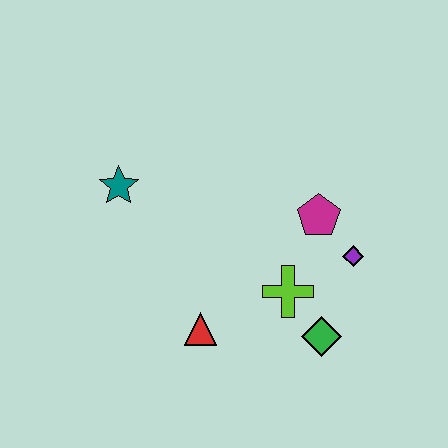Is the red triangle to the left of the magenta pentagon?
Yes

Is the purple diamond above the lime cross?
Yes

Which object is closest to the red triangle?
The lime cross is closest to the red triangle.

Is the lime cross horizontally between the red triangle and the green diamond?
Yes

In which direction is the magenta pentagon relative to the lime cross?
The magenta pentagon is above the lime cross.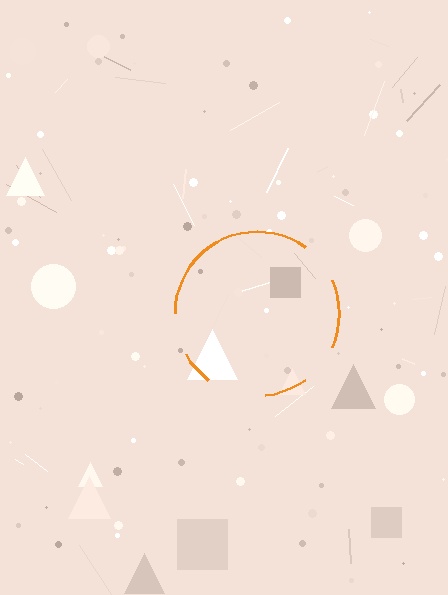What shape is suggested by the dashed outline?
The dashed outline suggests a circle.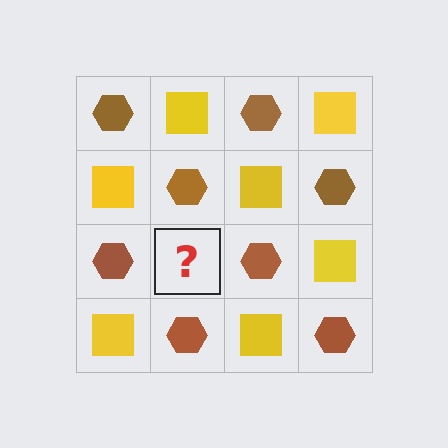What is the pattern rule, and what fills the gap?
The rule is that it alternates brown hexagon and yellow square in a checkerboard pattern. The gap should be filled with a yellow square.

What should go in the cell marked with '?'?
The missing cell should contain a yellow square.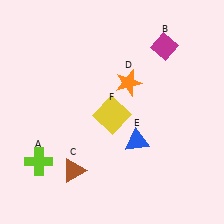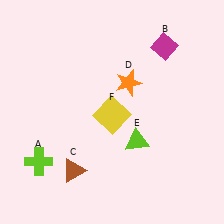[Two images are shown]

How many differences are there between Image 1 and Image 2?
There is 1 difference between the two images.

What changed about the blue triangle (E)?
In Image 1, E is blue. In Image 2, it changed to lime.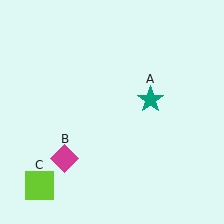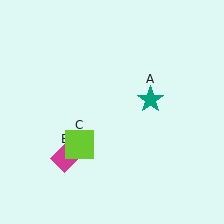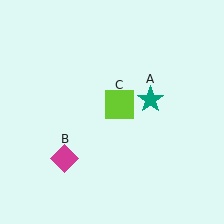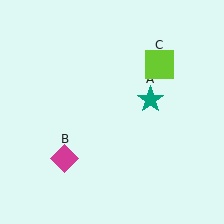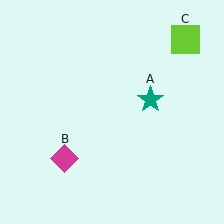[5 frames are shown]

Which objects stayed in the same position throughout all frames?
Teal star (object A) and magenta diamond (object B) remained stationary.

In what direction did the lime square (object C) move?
The lime square (object C) moved up and to the right.